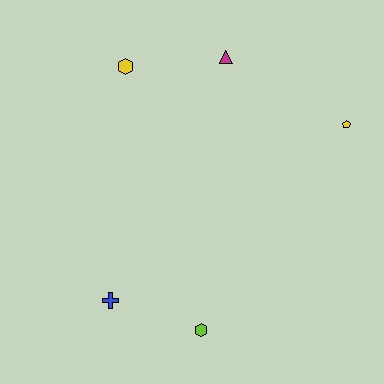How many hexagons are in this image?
There are 2 hexagons.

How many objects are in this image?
There are 5 objects.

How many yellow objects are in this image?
There are 2 yellow objects.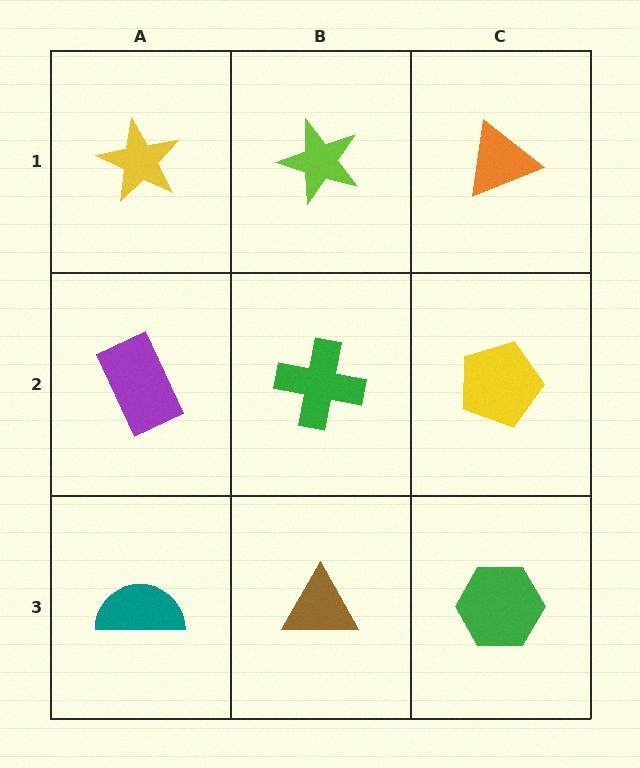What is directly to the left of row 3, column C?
A brown triangle.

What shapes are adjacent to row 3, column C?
A yellow pentagon (row 2, column C), a brown triangle (row 3, column B).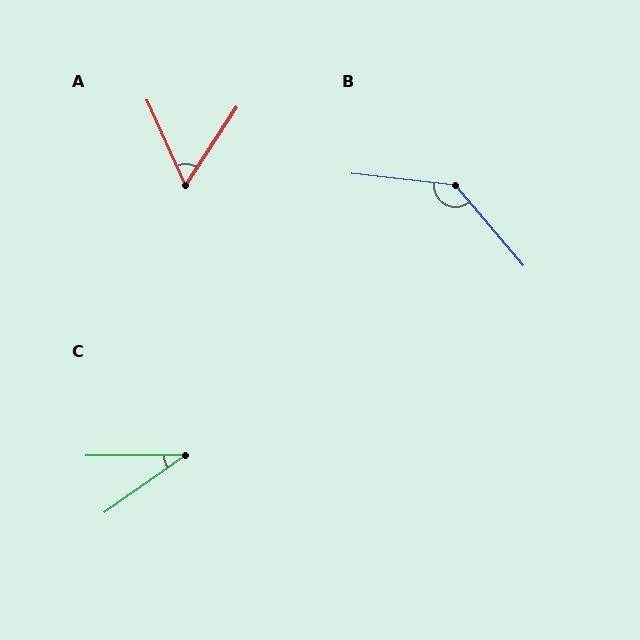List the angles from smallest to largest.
C (35°), A (57°), B (137°).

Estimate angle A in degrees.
Approximately 57 degrees.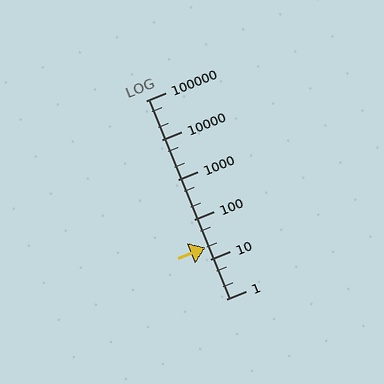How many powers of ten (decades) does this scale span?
The scale spans 5 decades, from 1 to 100000.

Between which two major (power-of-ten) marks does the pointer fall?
The pointer is between 10 and 100.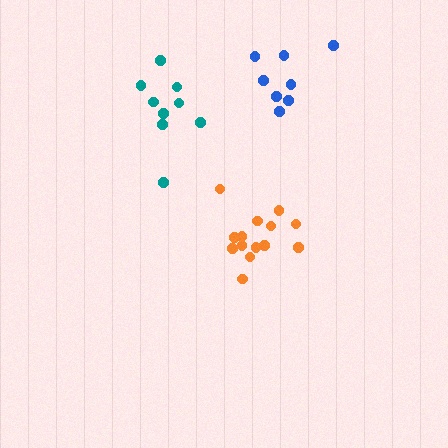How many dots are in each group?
Group 1: 8 dots, Group 2: 9 dots, Group 3: 14 dots (31 total).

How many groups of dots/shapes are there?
There are 3 groups.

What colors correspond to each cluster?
The clusters are colored: blue, teal, orange.